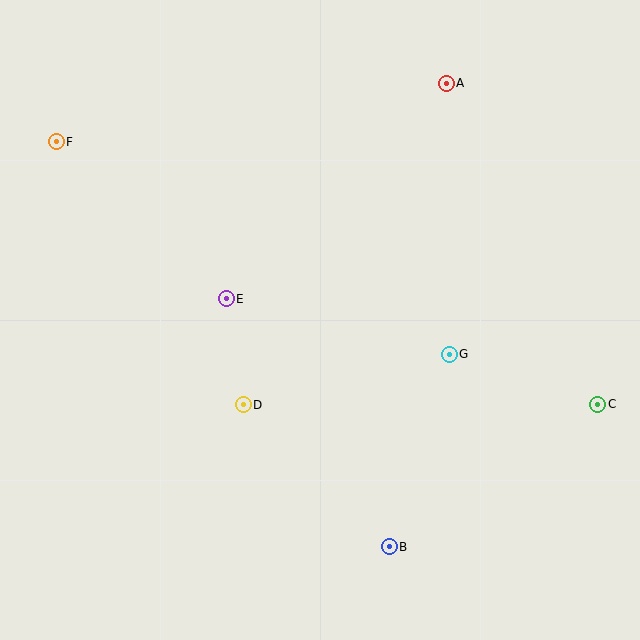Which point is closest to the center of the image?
Point E at (226, 299) is closest to the center.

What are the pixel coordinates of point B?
Point B is at (389, 547).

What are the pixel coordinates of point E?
Point E is at (226, 299).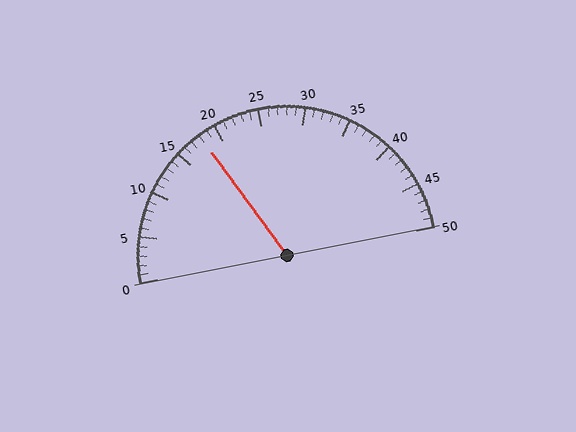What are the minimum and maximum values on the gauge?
The gauge ranges from 0 to 50.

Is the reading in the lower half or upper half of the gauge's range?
The reading is in the lower half of the range (0 to 50).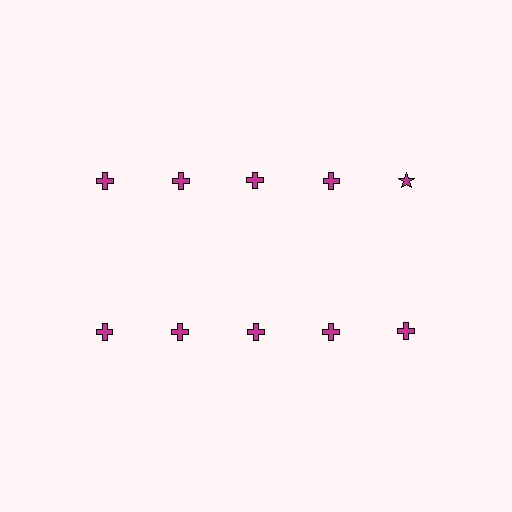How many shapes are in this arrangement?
There are 10 shapes arranged in a grid pattern.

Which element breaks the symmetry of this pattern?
The magenta star in the top row, rightmost column breaks the symmetry. All other shapes are magenta crosses.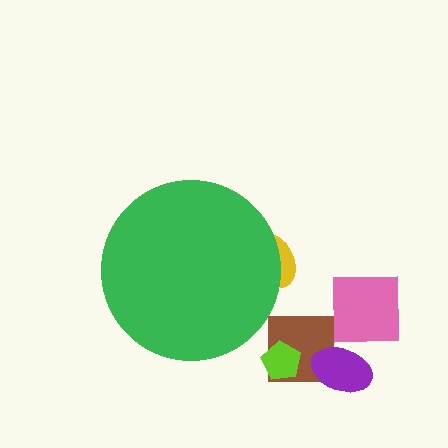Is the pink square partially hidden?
No, the pink square is fully visible.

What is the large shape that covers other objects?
A green circle.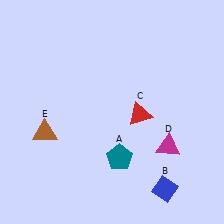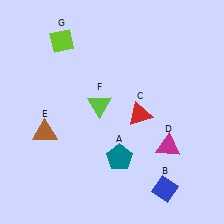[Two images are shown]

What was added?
A lime triangle (F), a lime diamond (G) were added in Image 2.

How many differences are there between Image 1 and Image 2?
There are 2 differences between the two images.